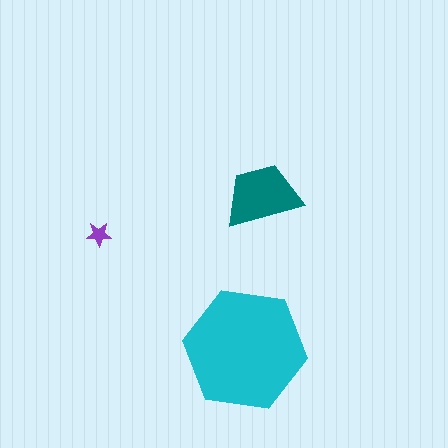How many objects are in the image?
There are 3 objects in the image.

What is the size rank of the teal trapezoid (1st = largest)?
2nd.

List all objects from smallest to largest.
The purple star, the teal trapezoid, the cyan hexagon.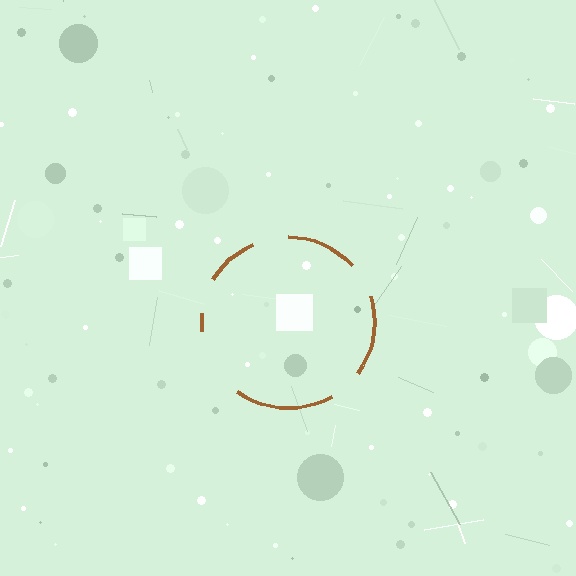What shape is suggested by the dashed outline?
The dashed outline suggests a circle.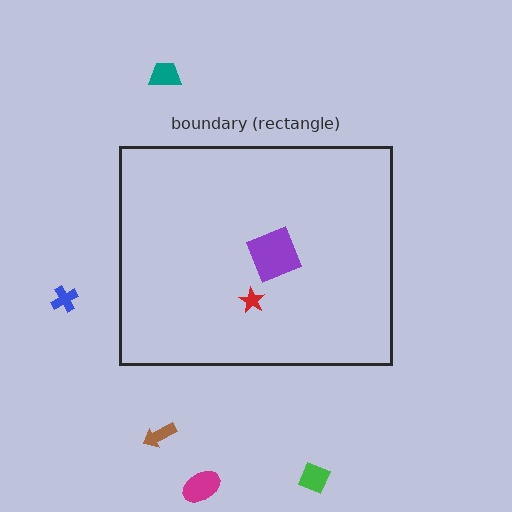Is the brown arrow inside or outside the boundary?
Outside.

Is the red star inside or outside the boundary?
Inside.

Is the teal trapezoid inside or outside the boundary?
Outside.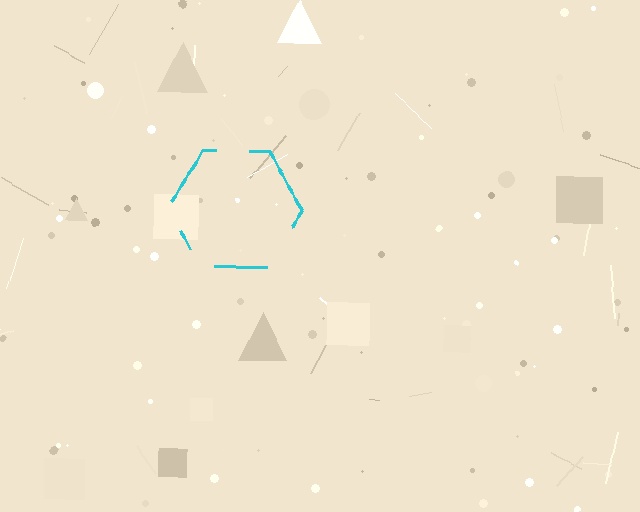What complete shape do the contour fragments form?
The contour fragments form a hexagon.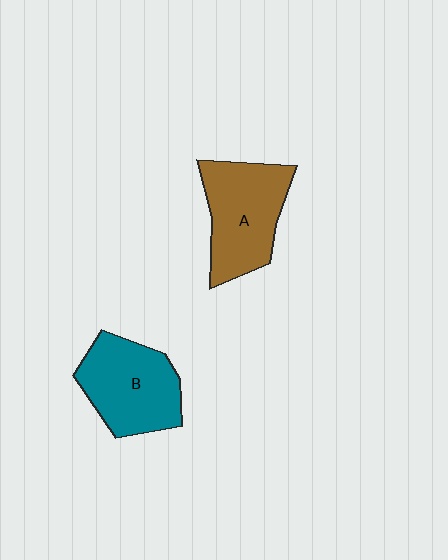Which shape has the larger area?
Shape A (brown).